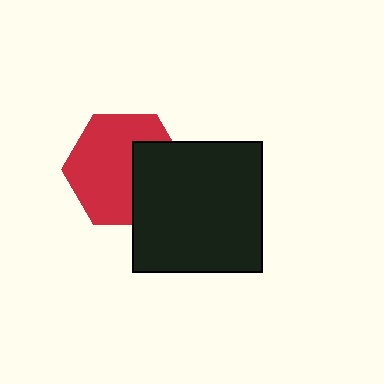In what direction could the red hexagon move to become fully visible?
The red hexagon could move left. That would shift it out from behind the black square entirely.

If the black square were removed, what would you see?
You would see the complete red hexagon.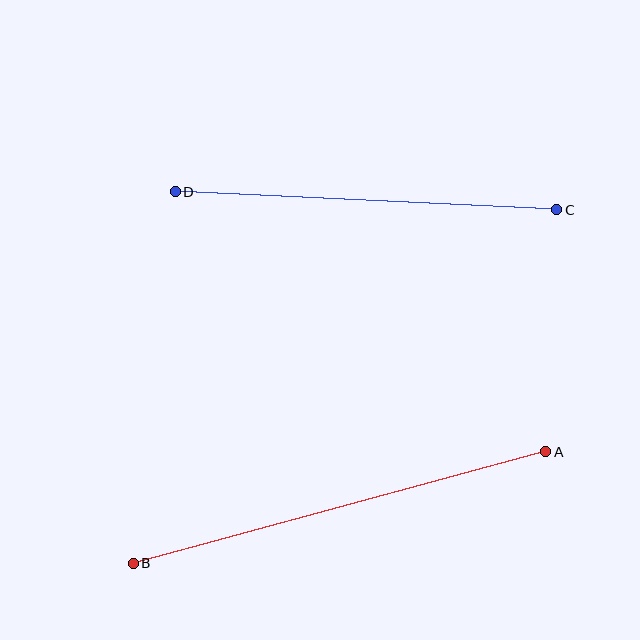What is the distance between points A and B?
The distance is approximately 427 pixels.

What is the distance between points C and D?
The distance is approximately 382 pixels.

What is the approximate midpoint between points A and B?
The midpoint is at approximately (340, 507) pixels.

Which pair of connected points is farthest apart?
Points A and B are farthest apart.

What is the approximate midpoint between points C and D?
The midpoint is at approximately (366, 201) pixels.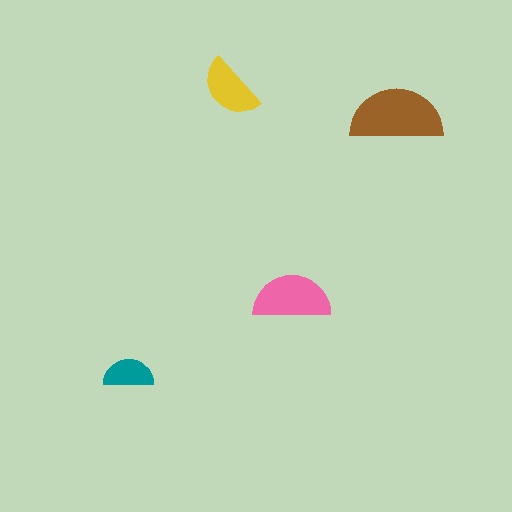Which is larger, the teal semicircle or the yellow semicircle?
The yellow one.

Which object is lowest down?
The teal semicircle is bottommost.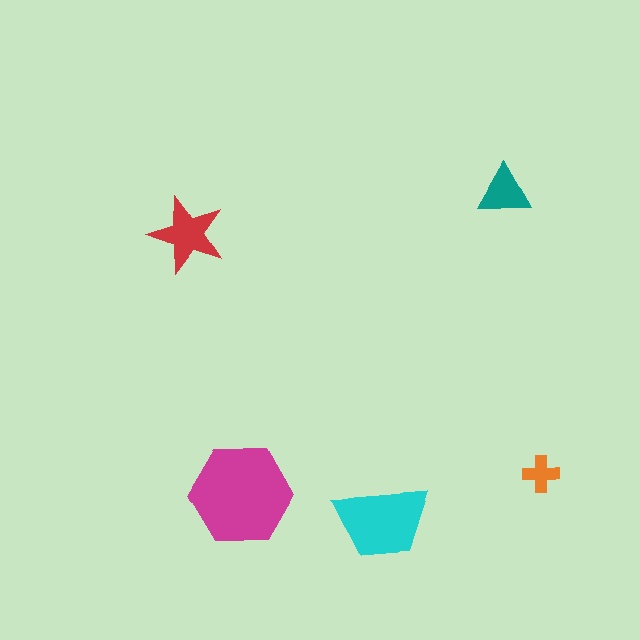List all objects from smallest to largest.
The orange cross, the teal triangle, the red star, the cyan trapezoid, the magenta hexagon.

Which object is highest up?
The teal triangle is topmost.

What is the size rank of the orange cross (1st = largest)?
5th.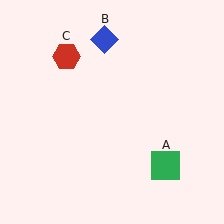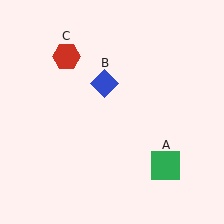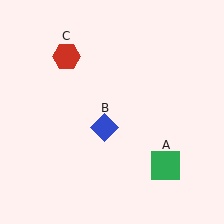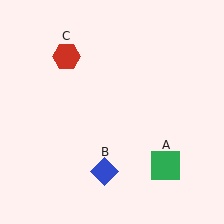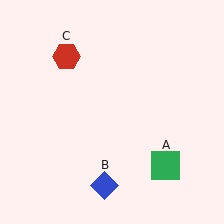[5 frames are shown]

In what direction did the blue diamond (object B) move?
The blue diamond (object B) moved down.